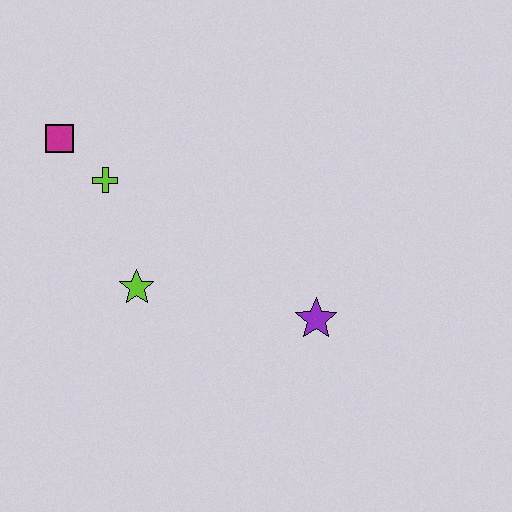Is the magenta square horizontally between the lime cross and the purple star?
No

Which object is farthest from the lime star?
The purple star is farthest from the lime star.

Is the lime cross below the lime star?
No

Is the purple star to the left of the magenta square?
No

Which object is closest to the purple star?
The lime star is closest to the purple star.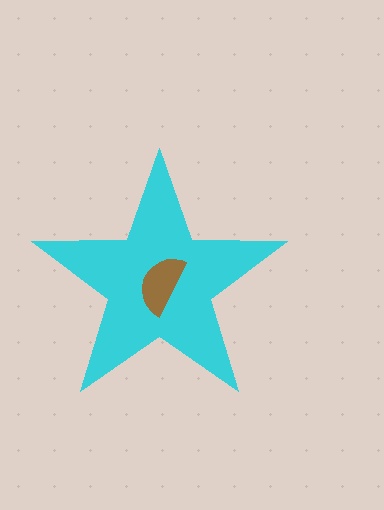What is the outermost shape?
The cyan star.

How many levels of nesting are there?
2.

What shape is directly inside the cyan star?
The brown semicircle.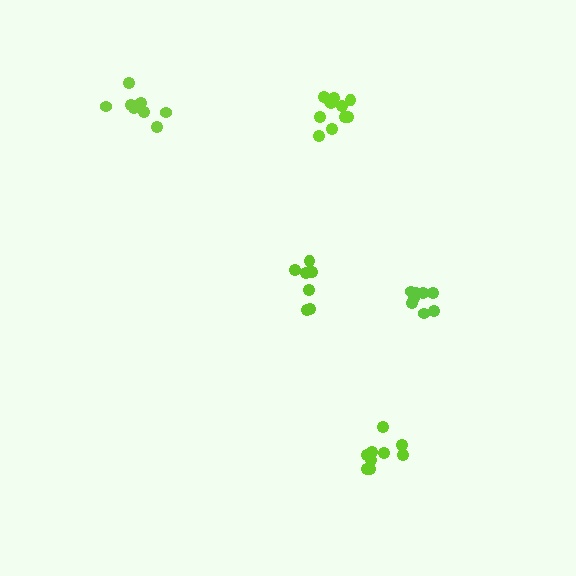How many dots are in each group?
Group 1: 7 dots, Group 2: 9 dots, Group 3: 11 dots, Group 4: 9 dots, Group 5: 8 dots (44 total).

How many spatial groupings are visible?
There are 5 spatial groupings.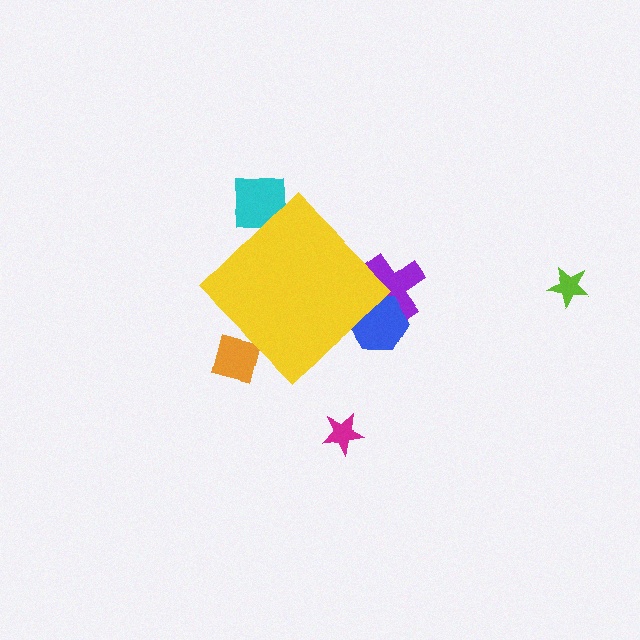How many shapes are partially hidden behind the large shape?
4 shapes are partially hidden.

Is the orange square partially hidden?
Yes, the orange square is partially hidden behind the yellow diamond.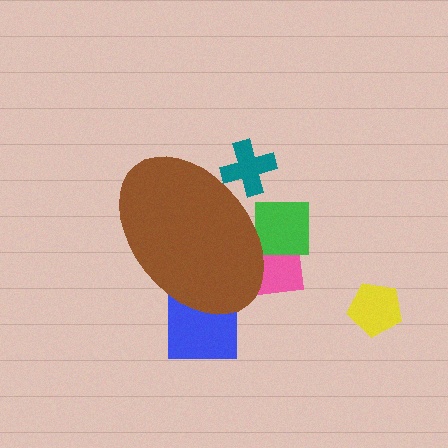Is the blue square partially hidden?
Yes, the blue square is partially hidden behind the brown ellipse.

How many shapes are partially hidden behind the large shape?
4 shapes are partially hidden.